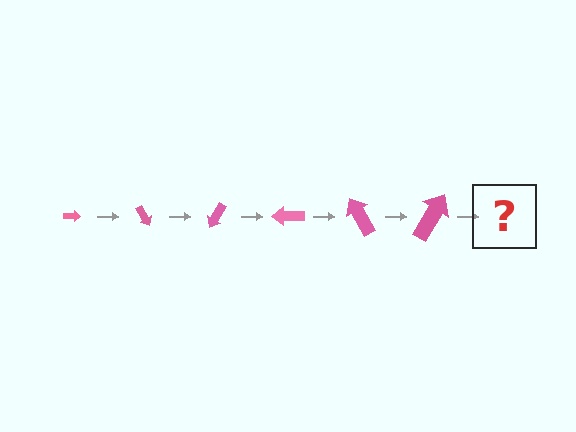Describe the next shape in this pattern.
It should be an arrow, larger than the previous one and rotated 360 degrees from the start.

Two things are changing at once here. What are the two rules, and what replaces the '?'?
The two rules are that the arrow grows larger each step and it rotates 60 degrees each step. The '?' should be an arrow, larger than the previous one and rotated 360 degrees from the start.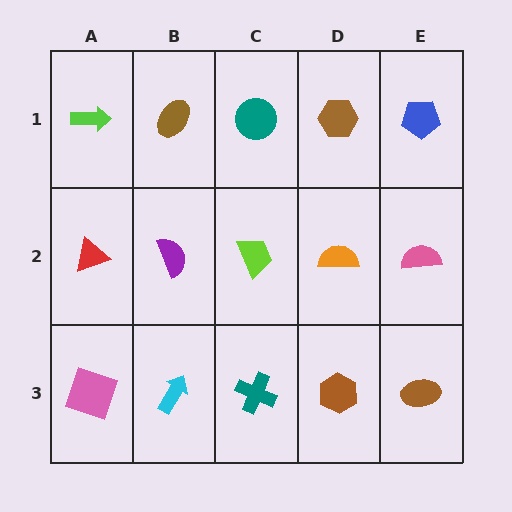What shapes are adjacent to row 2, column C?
A teal circle (row 1, column C), a teal cross (row 3, column C), a purple semicircle (row 2, column B), an orange semicircle (row 2, column D).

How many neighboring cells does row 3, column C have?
3.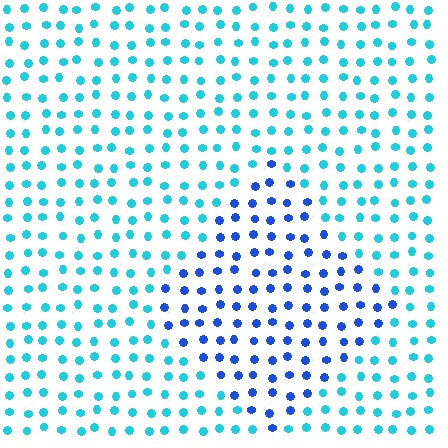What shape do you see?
I see a diamond.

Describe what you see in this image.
The image is filled with small cyan elements in a uniform arrangement. A diamond-shaped region is visible where the elements are tinted to a slightly different hue, forming a subtle color boundary.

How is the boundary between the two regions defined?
The boundary is defined purely by a slight shift in hue (about 40 degrees). Spacing, size, and orientation are identical on both sides.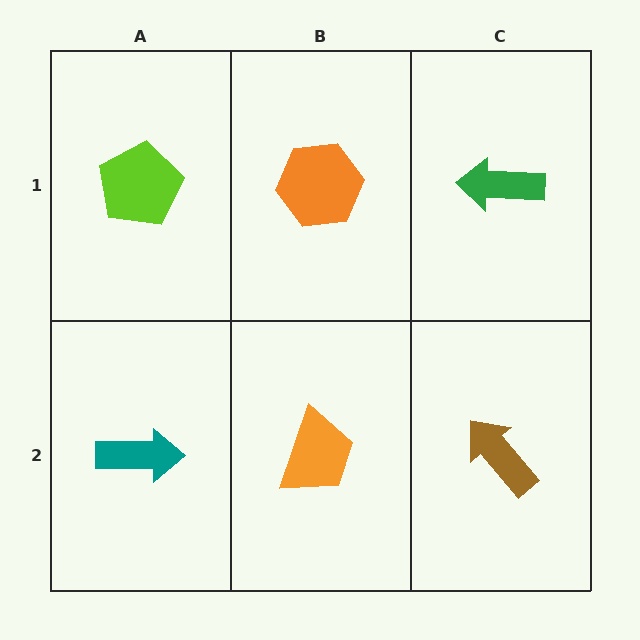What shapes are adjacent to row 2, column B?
An orange hexagon (row 1, column B), a teal arrow (row 2, column A), a brown arrow (row 2, column C).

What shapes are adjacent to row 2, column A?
A lime pentagon (row 1, column A), an orange trapezoid (row 2, column B).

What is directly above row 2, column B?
An orange hexagon.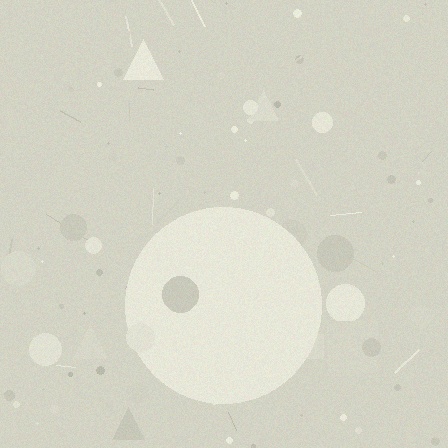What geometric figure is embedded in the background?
A circle is embedded in the background.